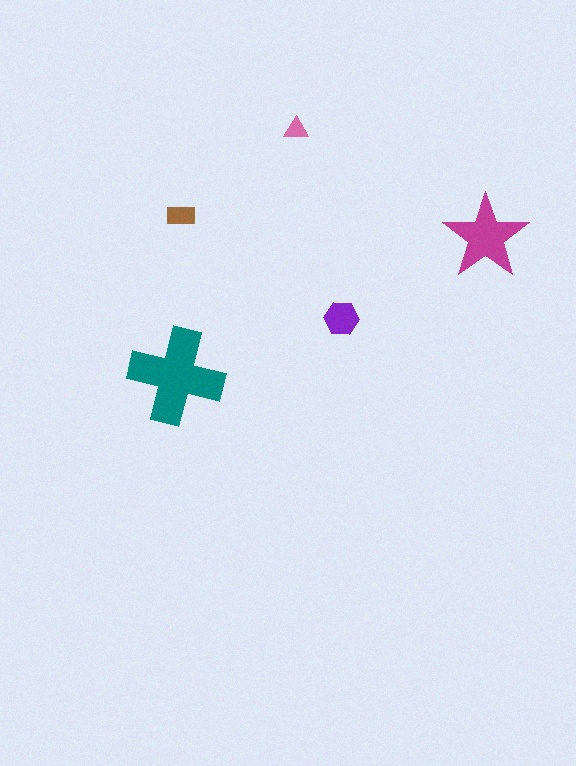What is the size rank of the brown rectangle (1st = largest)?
4th.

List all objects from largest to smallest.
The teal cross, the magenta star, the purple hexagon, the brown rectangle, the pink triangle.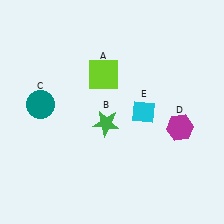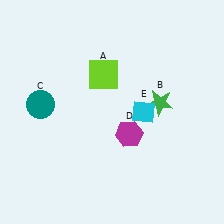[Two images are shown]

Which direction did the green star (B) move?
The green star (B) moved right.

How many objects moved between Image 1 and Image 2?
2 objects moved between the two images.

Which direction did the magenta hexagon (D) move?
The magenta hexagon (D) moved left.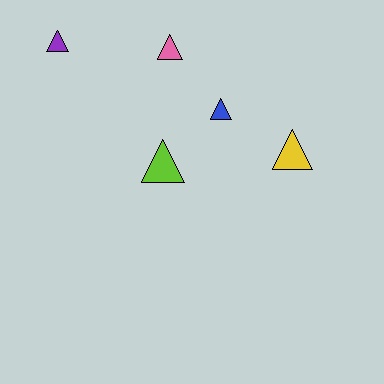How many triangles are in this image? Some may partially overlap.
There are 5 triangles.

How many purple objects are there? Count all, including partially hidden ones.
There is 1 purple object.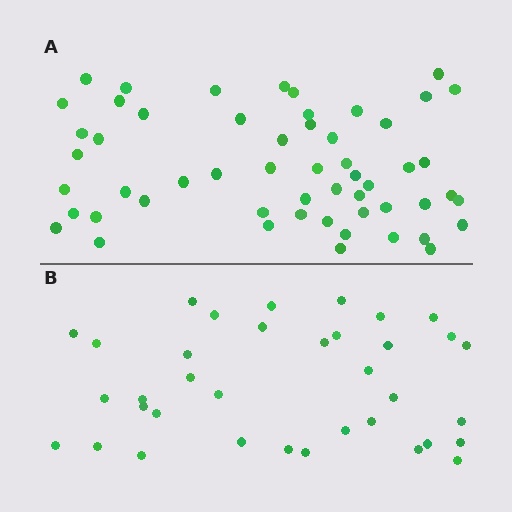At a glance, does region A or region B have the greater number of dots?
Region A (the top region) has more dots.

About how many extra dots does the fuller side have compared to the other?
Region A has approximately 20 more dots than region B.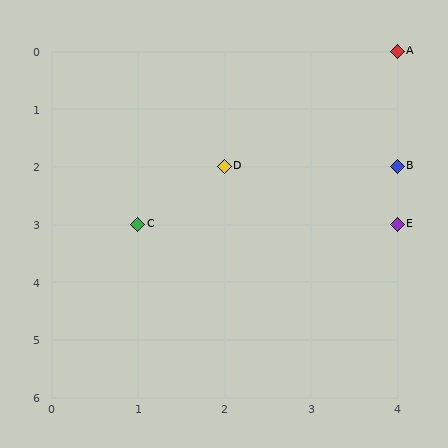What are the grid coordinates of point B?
Point B is at grid coordinates (4, 2).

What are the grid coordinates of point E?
Point E is at grid coordinates (4, 3).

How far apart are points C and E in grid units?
Points C and E are 3 columns apart.